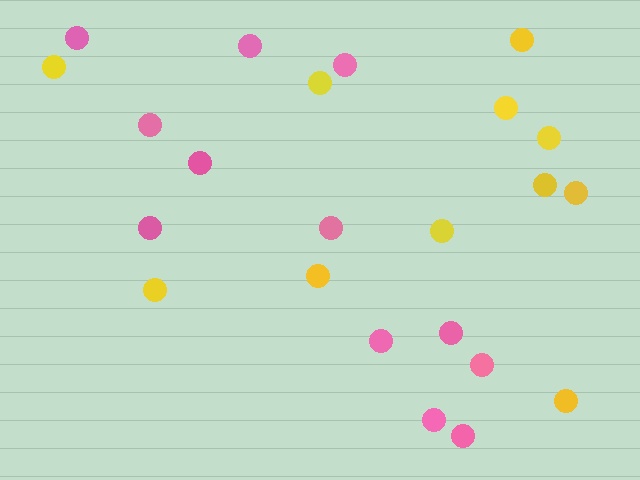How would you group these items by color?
There are 2 groups: one group of yellow circles (11) and one group of pink circles (12).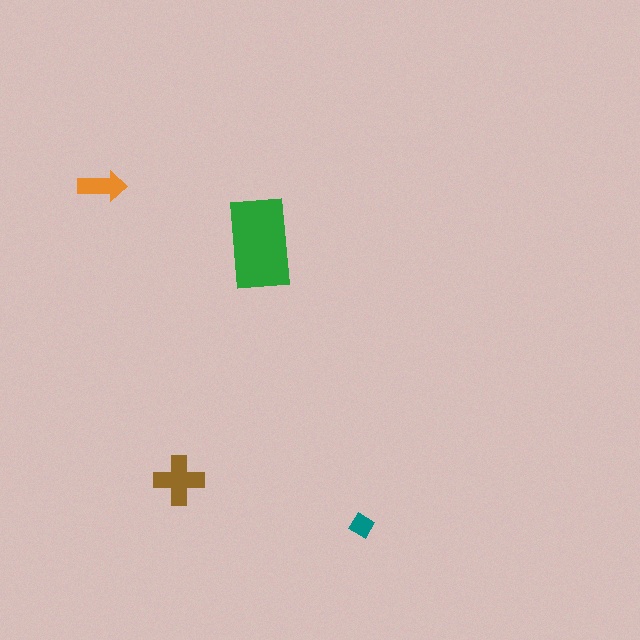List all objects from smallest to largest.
The teal diamond, the orange arrow, the brown cross, the green rectangle.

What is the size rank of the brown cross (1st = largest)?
2nd.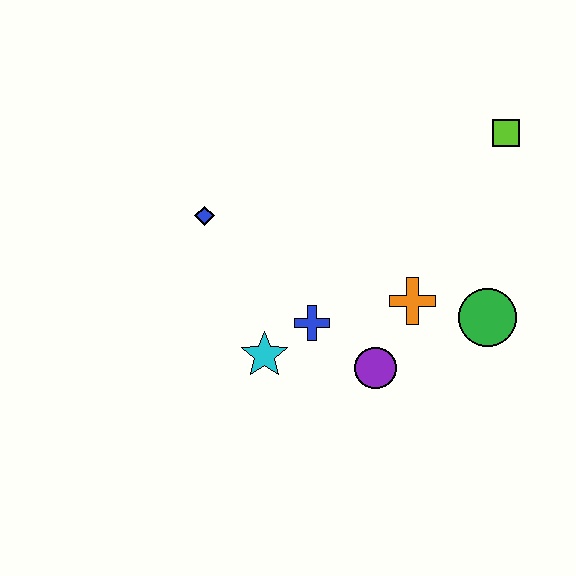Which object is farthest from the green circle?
The blue diamond is farthest from the green circle.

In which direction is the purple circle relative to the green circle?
The purple circle is to the left of the green circle.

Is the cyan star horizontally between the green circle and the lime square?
No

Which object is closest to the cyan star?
The blue cross is closest to the cyan star.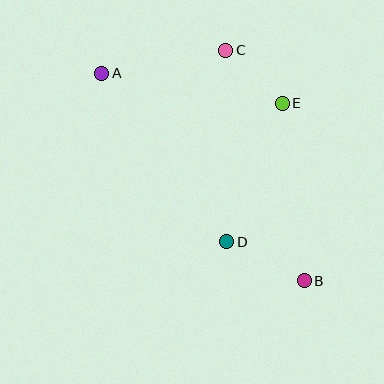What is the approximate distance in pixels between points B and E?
The distance between B and E is approximately 179 pixels.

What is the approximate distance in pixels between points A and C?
The distance between A and C is approximately 126 pixels.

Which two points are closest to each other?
Points C and E are closest to each other.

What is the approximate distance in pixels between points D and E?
The distance between D and E is approximately 149 pixels.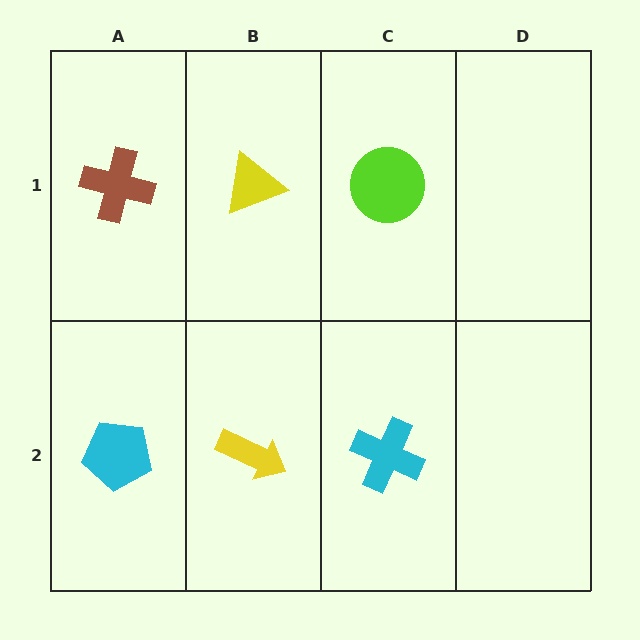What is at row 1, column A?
A brown cross.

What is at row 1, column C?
A lime circle.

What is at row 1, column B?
A yellow triangle.